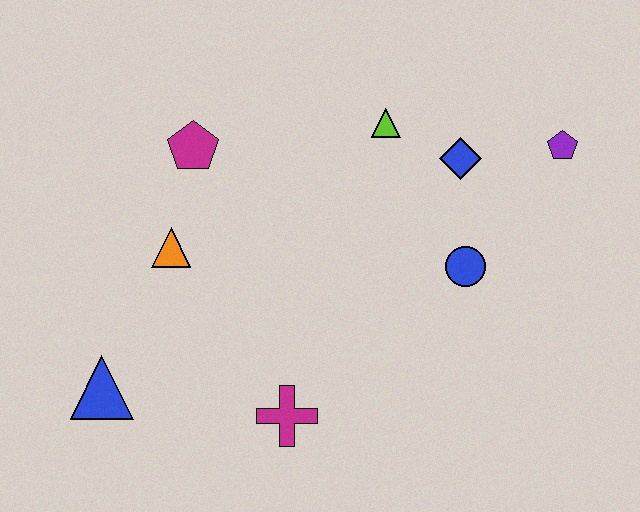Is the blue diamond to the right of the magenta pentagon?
Yes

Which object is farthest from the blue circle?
The blue triangle is farthest from the blue circle.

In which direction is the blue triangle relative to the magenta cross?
The blue triangle is to the left of the magenta cross.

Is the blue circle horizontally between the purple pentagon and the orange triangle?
Yes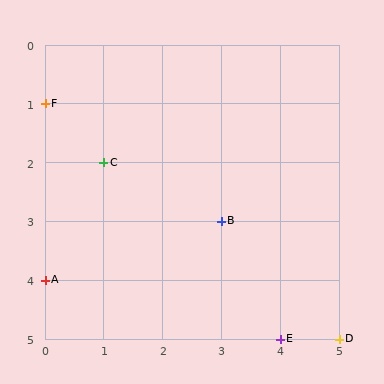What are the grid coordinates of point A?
Point A is at grid coordinates (0, 4).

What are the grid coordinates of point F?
Point F is at grid coordinates (0, 1).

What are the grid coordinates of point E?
Point E is at grid coordinates (4, 5).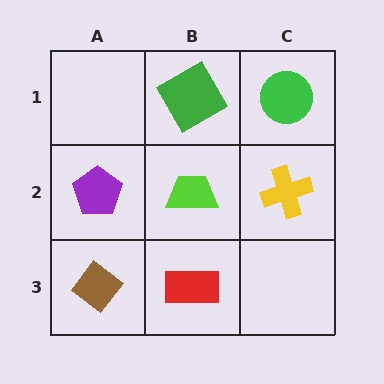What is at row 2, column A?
A purple pentagon.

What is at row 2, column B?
A lime trapezoid.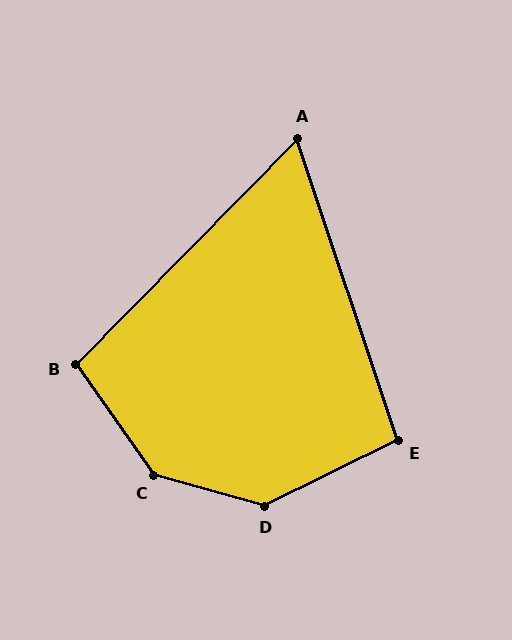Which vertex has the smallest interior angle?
A, at approximately 63 degrees.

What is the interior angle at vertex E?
Approximately 98 degrees (obtuse).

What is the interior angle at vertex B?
Approximately 100 degrees (obtuse).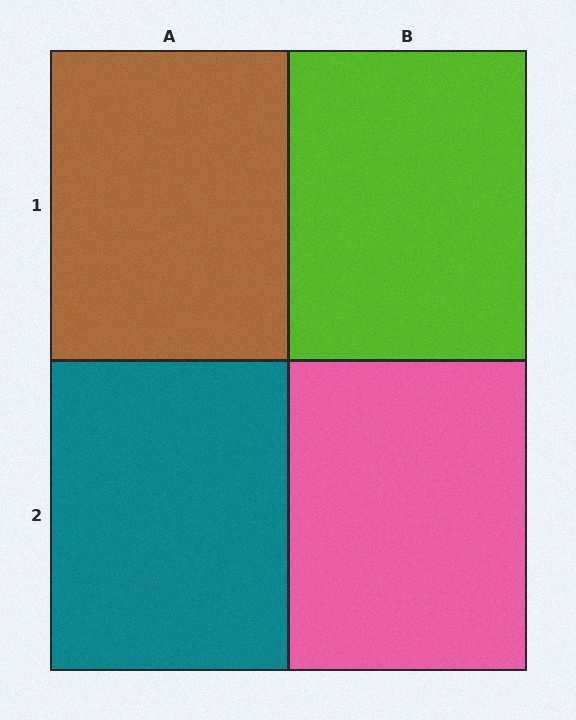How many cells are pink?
1 cell is pink.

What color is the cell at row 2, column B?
Pink.